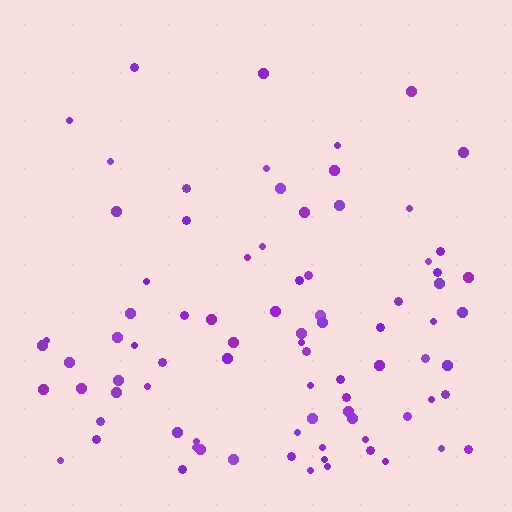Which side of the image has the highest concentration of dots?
The bottom.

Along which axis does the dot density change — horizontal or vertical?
Vertical.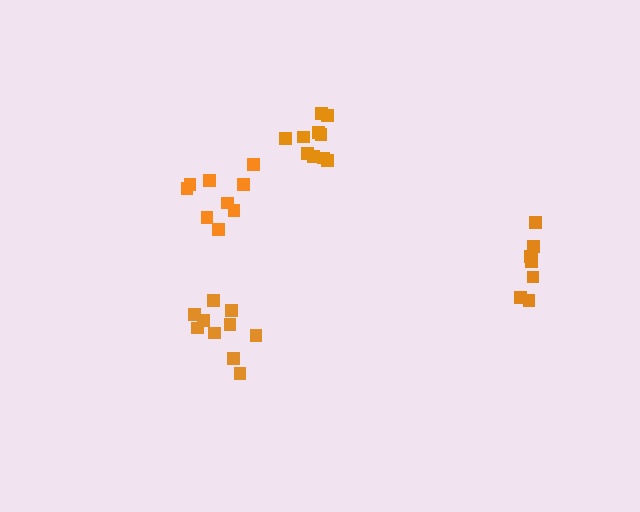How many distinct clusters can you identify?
There are 4 distinct clusters.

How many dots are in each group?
Group 1: 8 dots, Group 2: 10 dots, Group 3: 9 dots, Group 4: 10 dots (37 total).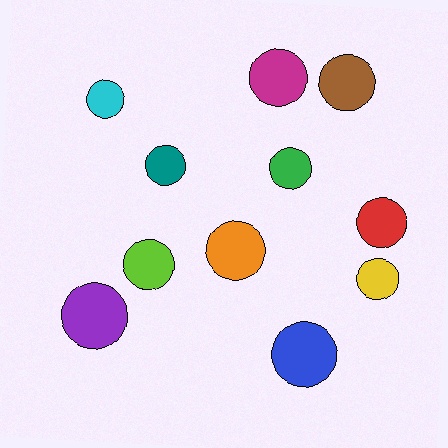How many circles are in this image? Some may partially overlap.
There are 11 circles.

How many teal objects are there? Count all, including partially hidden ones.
There is 1 teal object.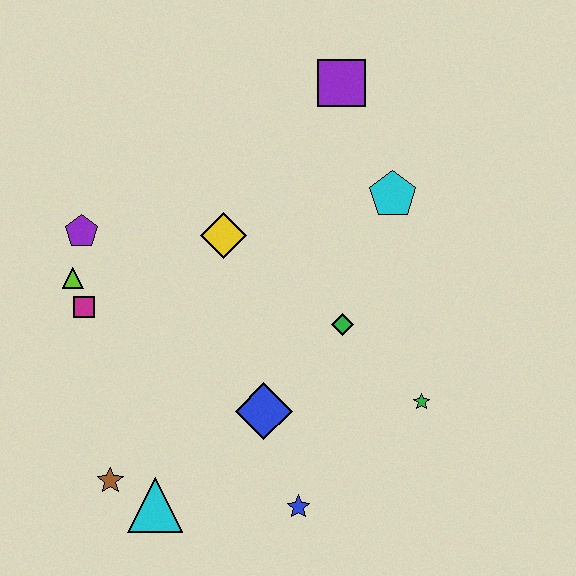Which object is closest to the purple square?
The cyan pentagon is closest to the purple square.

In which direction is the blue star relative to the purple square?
The blue star is below the purple square.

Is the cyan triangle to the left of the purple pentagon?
No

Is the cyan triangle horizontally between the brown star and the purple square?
Yes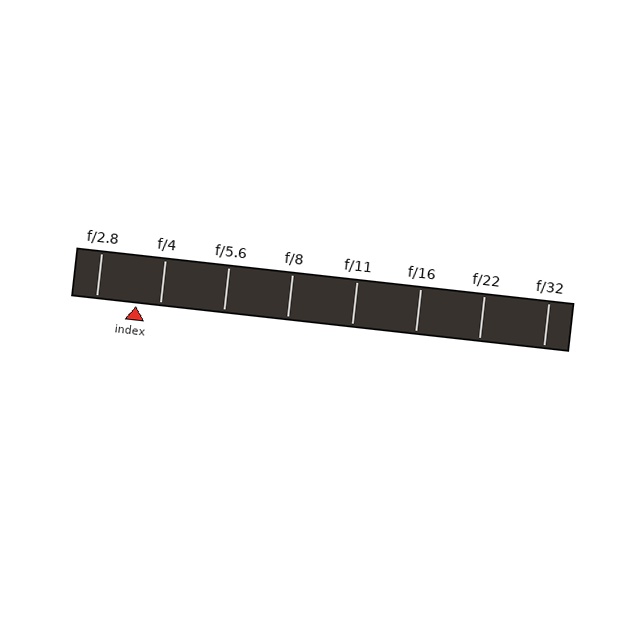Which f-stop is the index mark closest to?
The index mark is closest to f/4.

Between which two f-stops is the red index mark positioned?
The index mark is between f/2.8 and f/4.